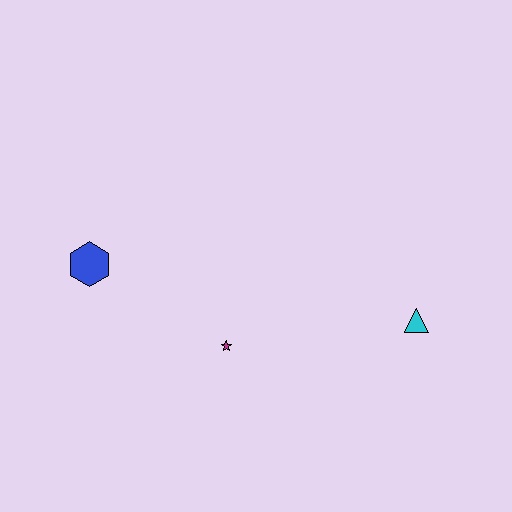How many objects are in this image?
There are 3 objects.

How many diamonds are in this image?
There are no diamonds.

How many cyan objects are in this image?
There is 1 cyan object.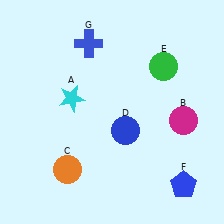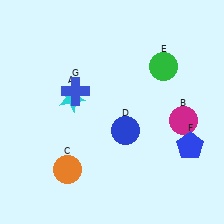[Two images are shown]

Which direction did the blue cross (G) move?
The blue cross (G) moved down.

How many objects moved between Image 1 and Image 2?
2 objects moved between the two images.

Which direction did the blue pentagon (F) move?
The blue pentagon (F) moved up.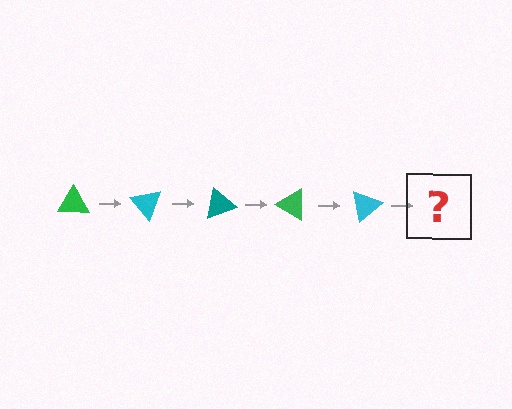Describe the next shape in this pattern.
It should be a teal triangle, rotated 250 degrees from the start.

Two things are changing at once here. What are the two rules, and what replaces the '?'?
The two rules are that it rotates 50 degrees each step and the color cycles through green, cyan, and teal. The '?' should be a teal triangle, rotated 250 degrees from the start.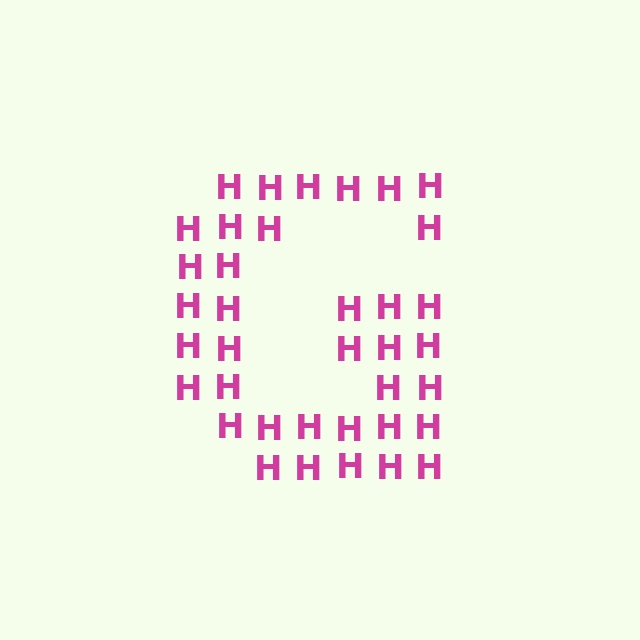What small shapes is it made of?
It is made of small letter H's.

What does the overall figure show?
The overall figure shows the letter G.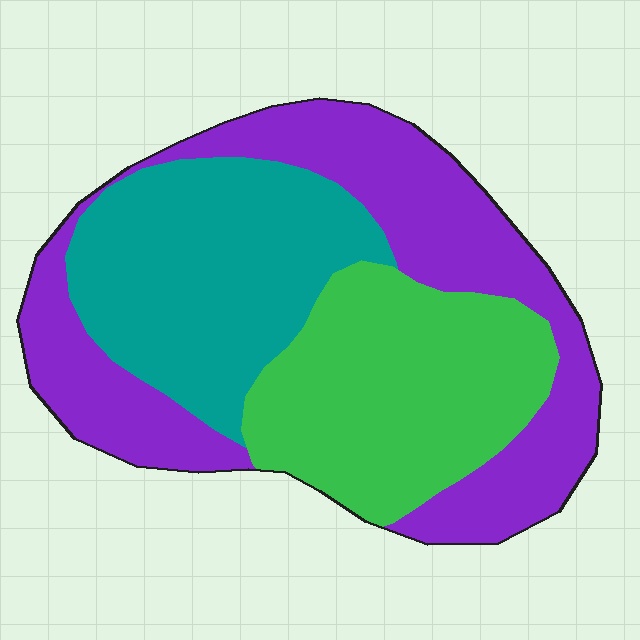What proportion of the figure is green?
Green covers about 30% of the figure.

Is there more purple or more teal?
Purple.